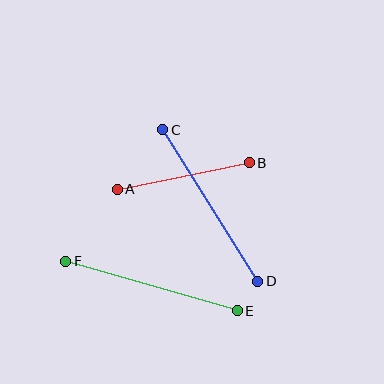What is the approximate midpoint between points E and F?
The midpoint is at approximately (151, 286) pixels.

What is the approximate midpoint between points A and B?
The midpoint is at approximately (183, 176) pixels.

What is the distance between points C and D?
The distance is approximately 179 pixels.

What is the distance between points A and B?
The distance is approximately 135 pixels.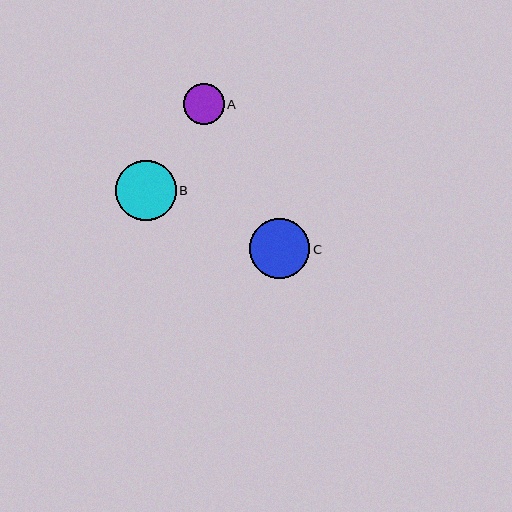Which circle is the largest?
Circle C is the largest with a size of approximately 60 pixels.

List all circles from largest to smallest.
From largest to smallest: C, B, A.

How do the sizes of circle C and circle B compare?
Circle C and circle B are approximately the same size.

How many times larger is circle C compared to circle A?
Circle C is approximately 1.5 times the size of circle A.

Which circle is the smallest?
Circle A is the smallest with a size of approximately 41 pixels.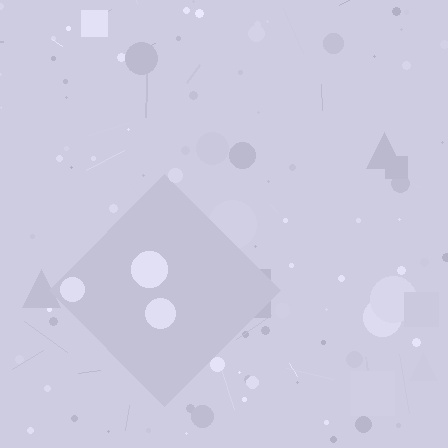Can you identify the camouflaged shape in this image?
The camouflaged shape is a diamond.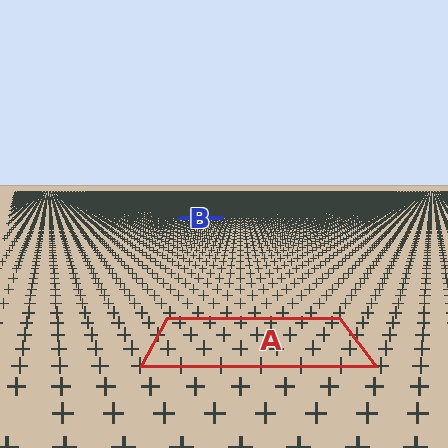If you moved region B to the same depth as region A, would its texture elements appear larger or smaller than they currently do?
They would appear larger. At a closer depth, the same texture elements are projected at a bigger on-screen size.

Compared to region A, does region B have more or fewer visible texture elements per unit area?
Region B has more texture elements per unit area — they are packed more densely because it is farther away.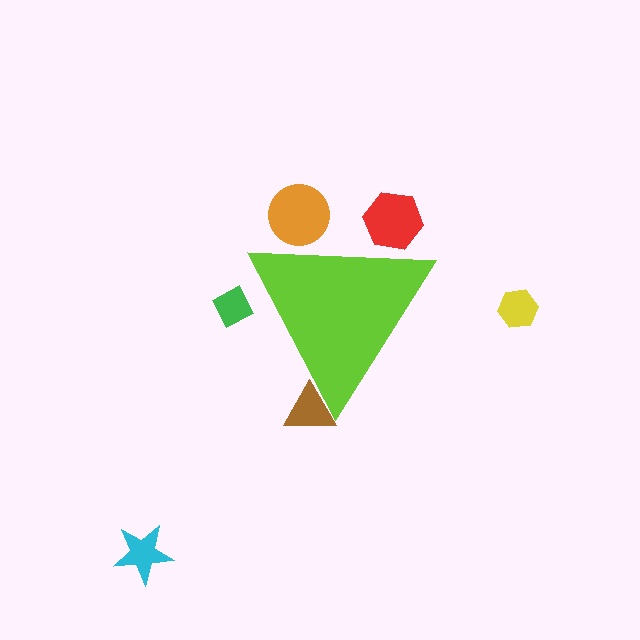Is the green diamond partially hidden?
Yes, the green diamond is partially hidden behind the lime triangle.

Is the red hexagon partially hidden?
Yes, the red hexagon is partially hidden behind the lime triangle.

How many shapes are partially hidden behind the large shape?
4 shapes are partially hidden.